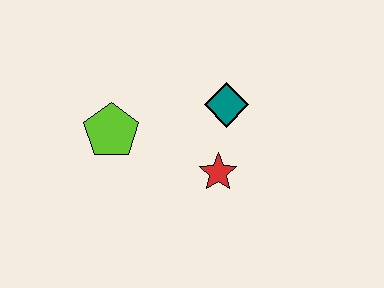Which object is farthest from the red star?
The lime pentagon is farthest from the red star.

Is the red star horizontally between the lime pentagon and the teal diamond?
Yes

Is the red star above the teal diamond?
No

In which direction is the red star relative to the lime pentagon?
The red star is to the right of the lime pentagon.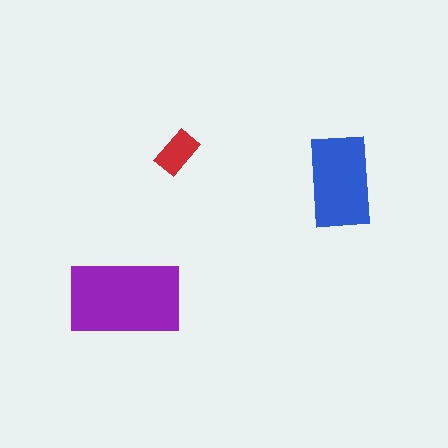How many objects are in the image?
There are 3 objects in the image.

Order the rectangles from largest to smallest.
the purple one, the blue one, the red one.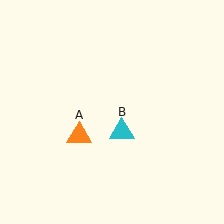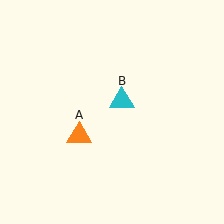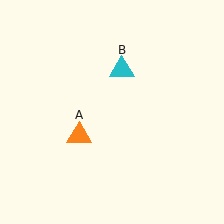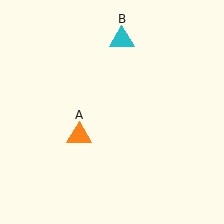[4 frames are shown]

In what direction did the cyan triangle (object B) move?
The cyan triangle (object B) moved up.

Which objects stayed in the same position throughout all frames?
Orange triangle (object A) remained stationary.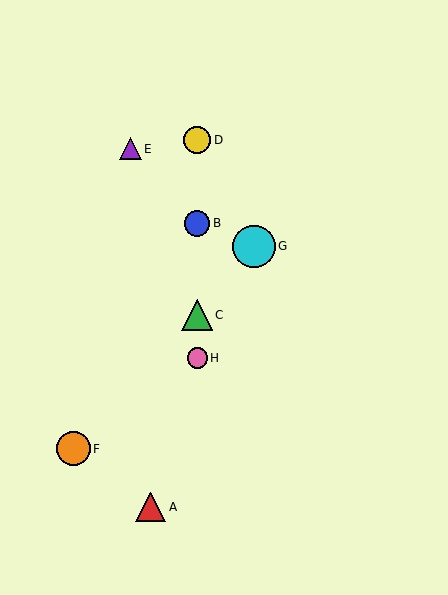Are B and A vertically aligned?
No, B is at x≈197 and A is at x≈151.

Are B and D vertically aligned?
Yes, both are at x≈197.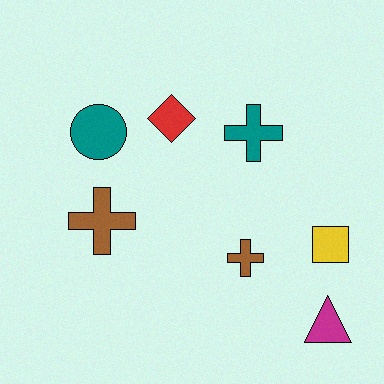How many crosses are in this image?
There are 3 crosses.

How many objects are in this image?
There are 7 objects.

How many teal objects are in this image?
There are 2 teal objects.